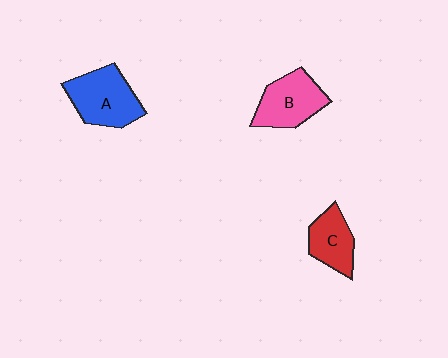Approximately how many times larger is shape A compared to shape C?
Approximately 1.5 times.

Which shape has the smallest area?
Shape C (red).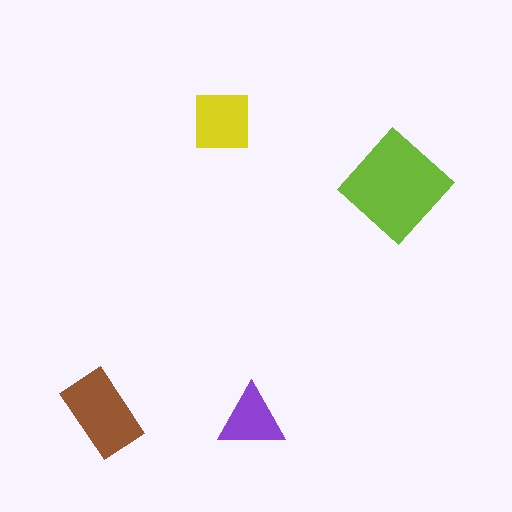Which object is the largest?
The lime diamond.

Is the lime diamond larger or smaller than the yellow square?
Larger.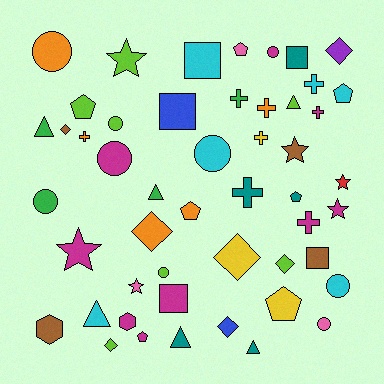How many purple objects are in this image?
There is 1 purple object.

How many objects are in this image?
There are 50 objects.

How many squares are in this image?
There are 5 squares.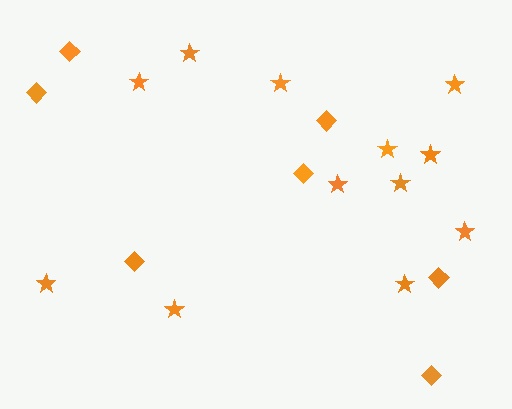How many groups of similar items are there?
There are 2 groups: one group of diamonds (7) and one group of stars (12).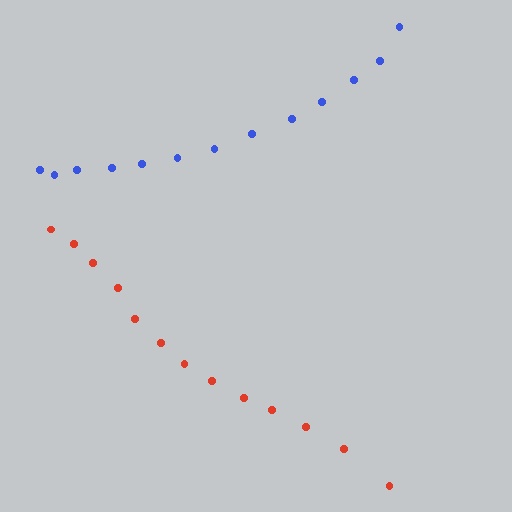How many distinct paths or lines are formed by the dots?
There are 2 distinct paths.